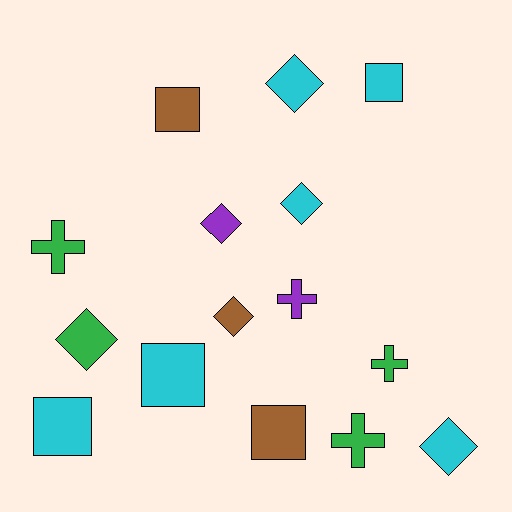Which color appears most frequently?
Cyan, with 6 objects.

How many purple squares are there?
There are no purple squares.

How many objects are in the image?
There are 15 objects.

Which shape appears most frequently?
Diamond, with 6 objects.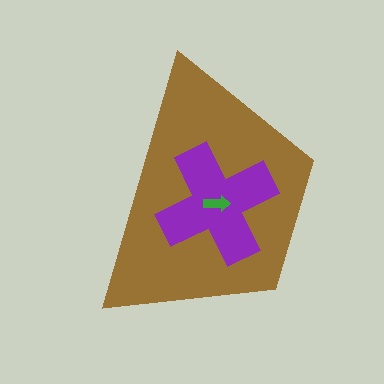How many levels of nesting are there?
3.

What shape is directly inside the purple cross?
The green arrow.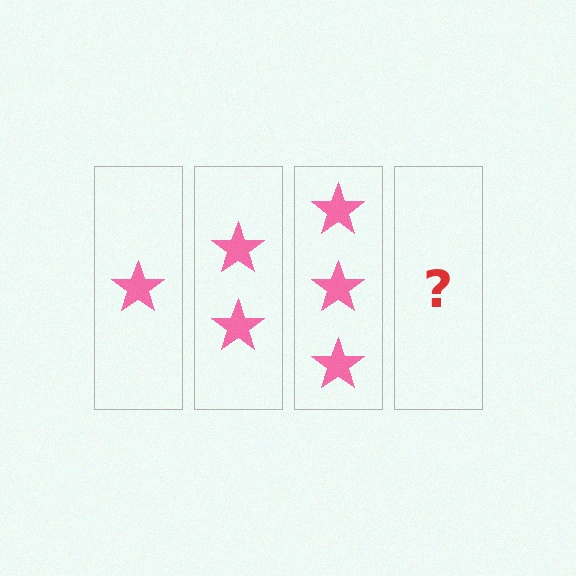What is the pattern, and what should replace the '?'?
The pattern is that each step adds one more star. The '?' should be 4 stars.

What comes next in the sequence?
The next element should be 4 stars.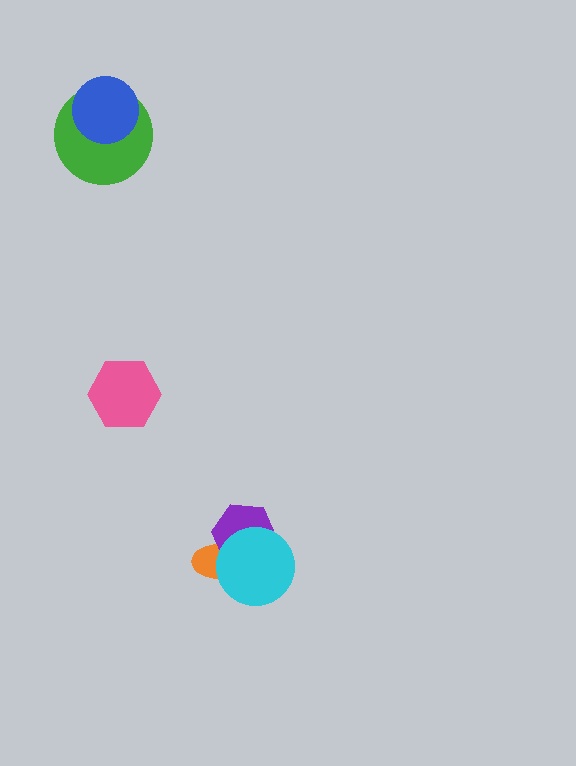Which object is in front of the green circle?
The blue circle is in front of the green circle.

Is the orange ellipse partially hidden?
Yes, it is partially covered by another shape.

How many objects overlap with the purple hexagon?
2 objects overlap with the purple hexagon.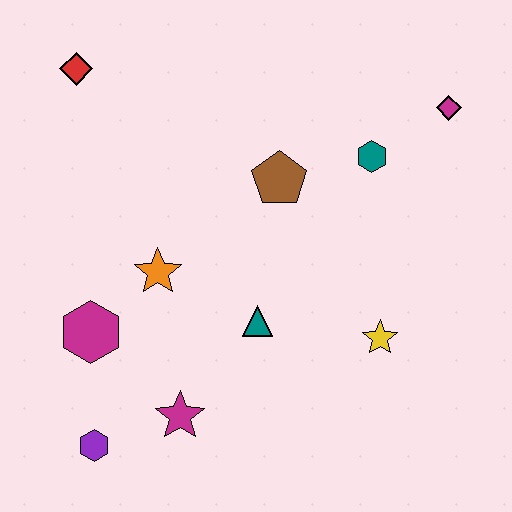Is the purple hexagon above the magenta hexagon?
No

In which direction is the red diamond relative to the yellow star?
The red diamond is to the left of the yellow star.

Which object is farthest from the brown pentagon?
The purple hexagon is farthest from the brown pentagon.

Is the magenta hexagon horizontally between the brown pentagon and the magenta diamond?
No